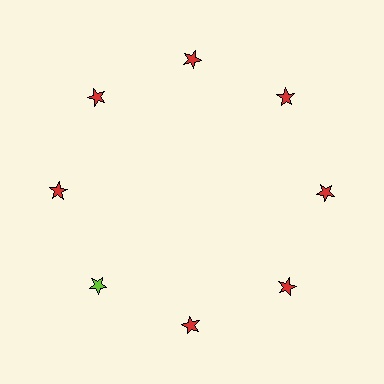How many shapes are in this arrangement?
There are 8 shapes arranged in a ring pattern.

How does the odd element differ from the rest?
It has a different color: lime instead of red.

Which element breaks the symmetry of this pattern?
The lime star at roughly the 8 o'clock position breaks the symmetry. All other shapes are red stars.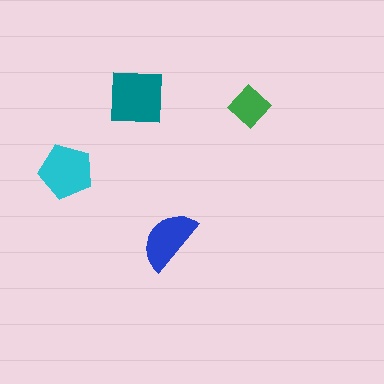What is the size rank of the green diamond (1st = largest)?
4th.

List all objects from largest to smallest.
The teal square, the cyan pentagon, the blue semicircle, the green diamond.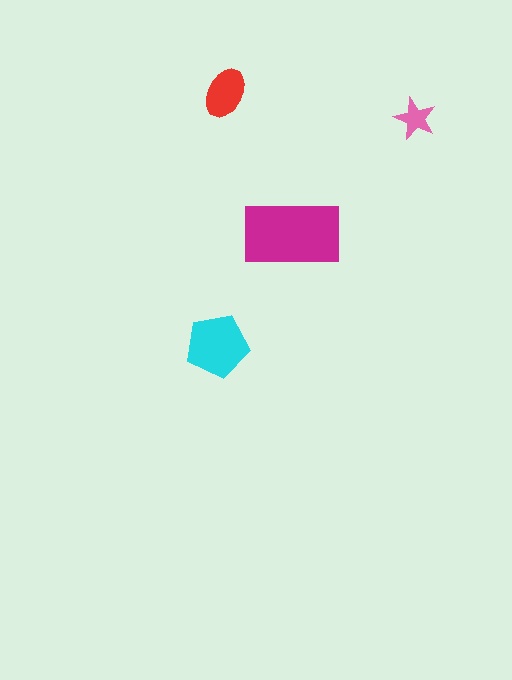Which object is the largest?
The magenta rectangle.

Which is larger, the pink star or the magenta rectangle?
The magenta rectangle.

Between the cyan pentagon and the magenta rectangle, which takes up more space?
The magenta rectangle.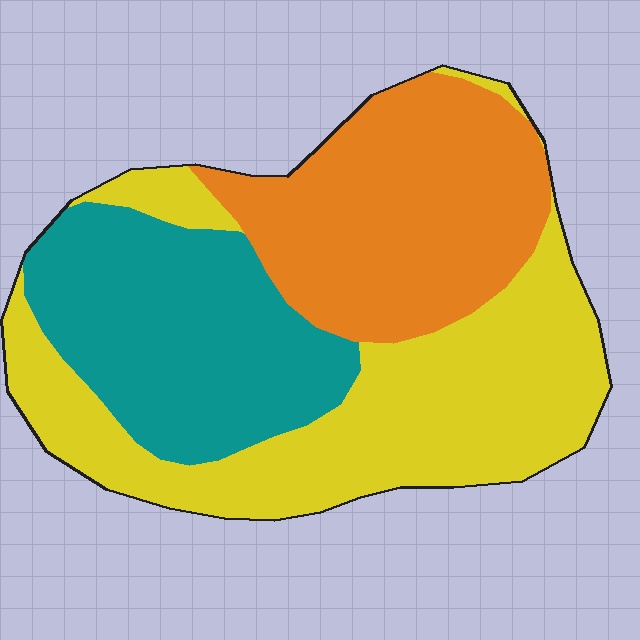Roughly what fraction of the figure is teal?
Teal covers about 30% of the figure.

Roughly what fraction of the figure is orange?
Orange covers 31% of the figure.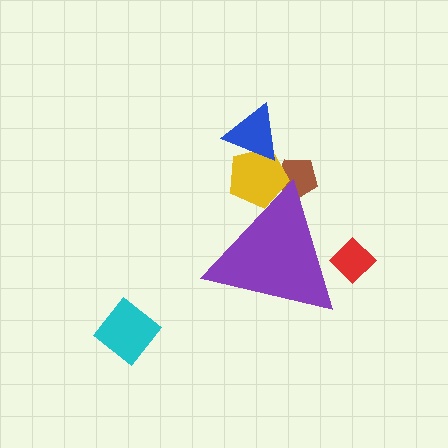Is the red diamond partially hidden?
Yes, the red diamond is partially hidden behind the purple triangle.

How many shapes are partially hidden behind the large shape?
3 shapes are partially hidden.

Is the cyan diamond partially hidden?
No, the cyan diamond is fully visible.